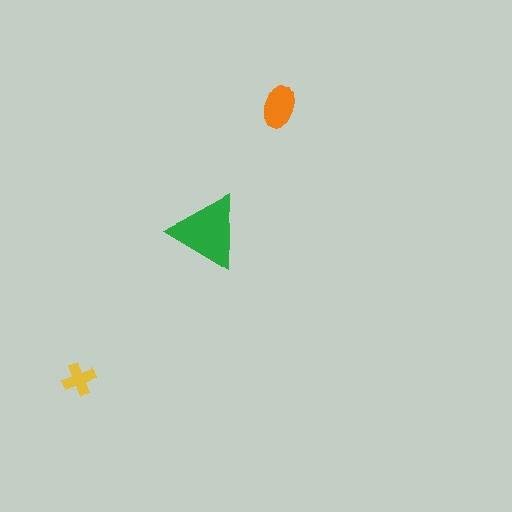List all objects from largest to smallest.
The green triangle, the orange ellipse, the yellow cross.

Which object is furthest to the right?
The orange ellipse is rightmost.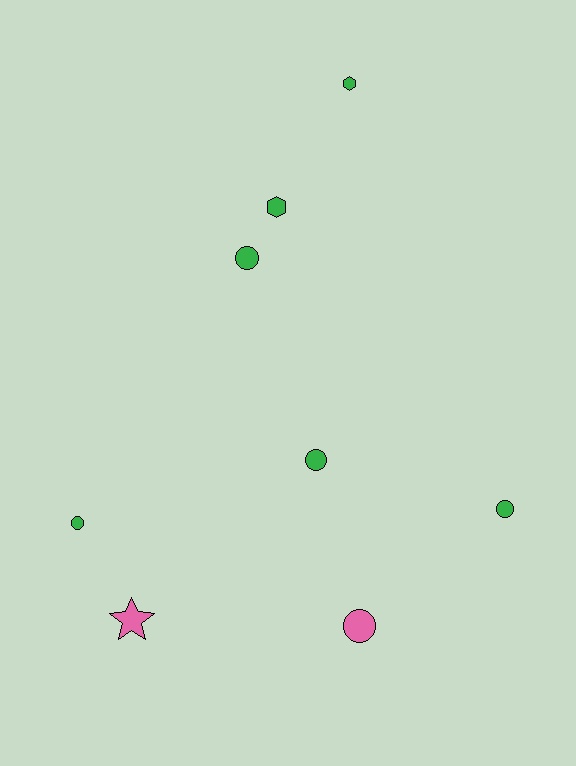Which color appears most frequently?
Green, with 6 objects.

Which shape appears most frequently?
Circle, with 5 objects.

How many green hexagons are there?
There are 2 green hexagons.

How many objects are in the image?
There are 8 objects.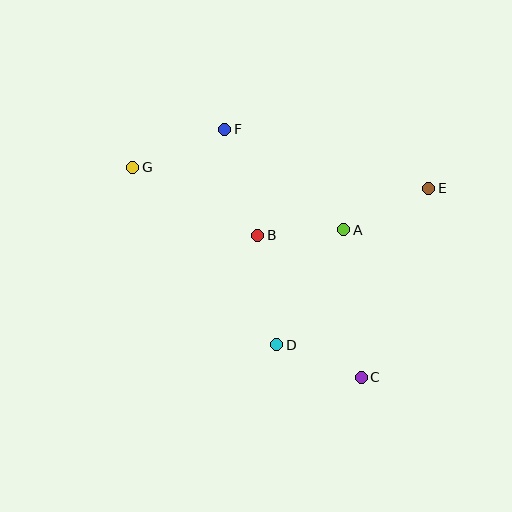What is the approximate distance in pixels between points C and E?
The distance between C and E is approximately 201 pixels.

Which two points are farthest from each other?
Points C and G are farthest from each other.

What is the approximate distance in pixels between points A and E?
The distance between A and E is approximately 95 pixels.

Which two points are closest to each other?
Points A and B are closest to each other.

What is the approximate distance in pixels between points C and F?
The distance between C and F is approximately 283 pixels.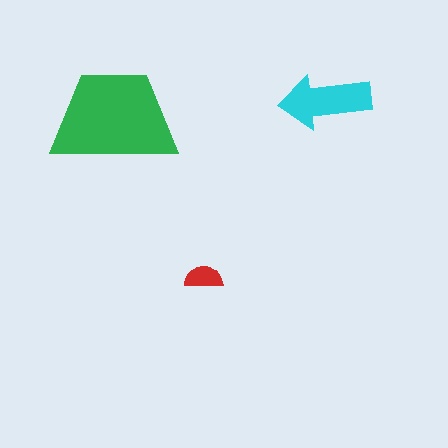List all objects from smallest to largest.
The red semicircle, the cyan arrow, the green trapezoid.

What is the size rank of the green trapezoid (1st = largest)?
1st.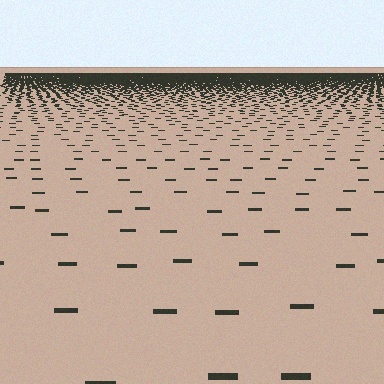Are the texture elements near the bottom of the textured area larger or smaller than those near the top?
Larger. Near the bottom, elements are closer to the viewer and appear at a bigger on-screen size.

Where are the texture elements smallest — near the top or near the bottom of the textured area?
Near the top.